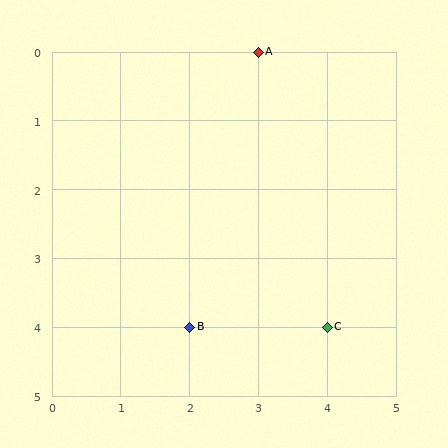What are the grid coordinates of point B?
Point B is at grid coordinates (2, 4).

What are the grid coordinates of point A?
Point A is at grid coordinates (3, 0).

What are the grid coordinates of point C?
Point C is at grid coordinates (4, 4).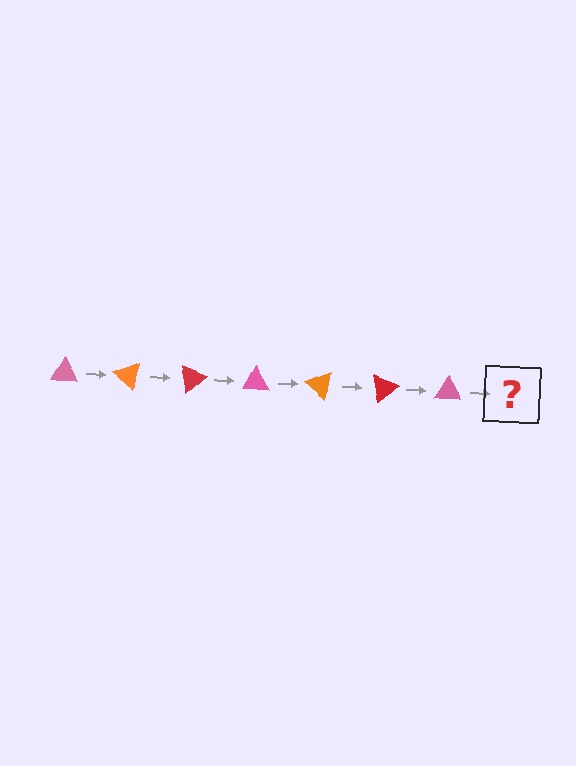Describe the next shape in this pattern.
It should be an orange triangle, rotated 280 degrees from the start.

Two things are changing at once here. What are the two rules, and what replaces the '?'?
The two rules are that it rotates 40 degrees each step and the color cycles through pink, orange, and red. The '?' should be an orange triangle, rotated 280 degrees from the start.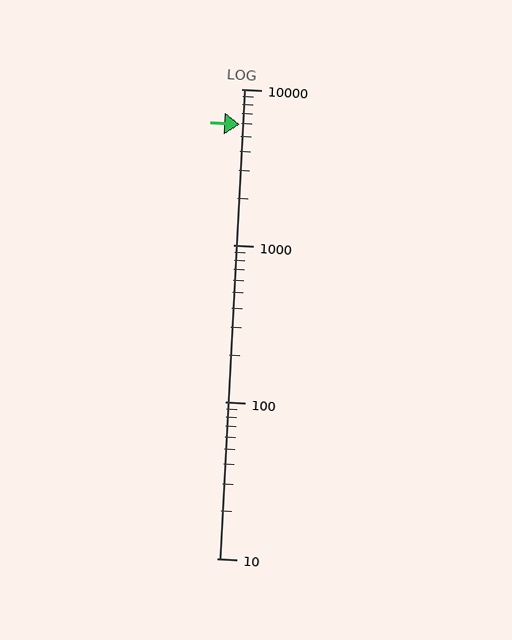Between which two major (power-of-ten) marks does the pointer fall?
The pointer is between 1000 and 10000.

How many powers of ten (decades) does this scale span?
The scale spans 3 decades, from 10 to 10000.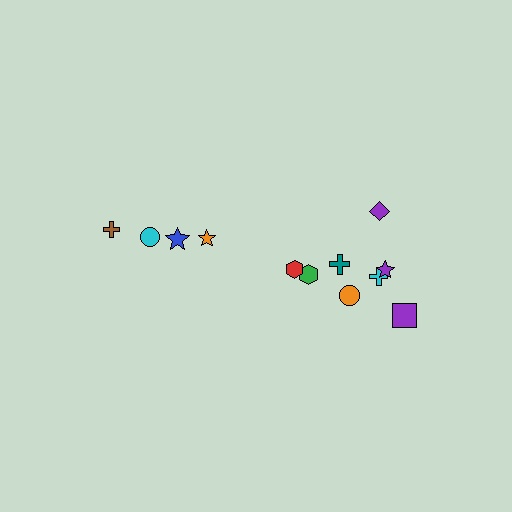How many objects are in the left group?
There are 4 objects.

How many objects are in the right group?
There are 8 objects.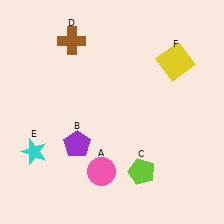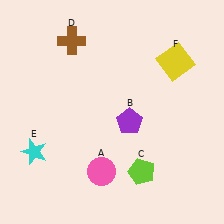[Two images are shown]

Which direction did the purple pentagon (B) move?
The purple pentagon (B) moved right.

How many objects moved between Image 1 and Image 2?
1 object moved between the two images.